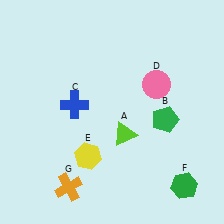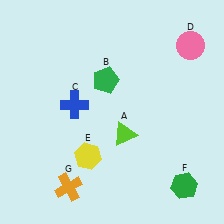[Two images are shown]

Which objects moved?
The objects that moved are: the green pentagon (B), the pink circle (D).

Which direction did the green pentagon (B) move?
The green pentagon (B) moved left.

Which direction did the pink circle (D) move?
The pink circle (D) moved up.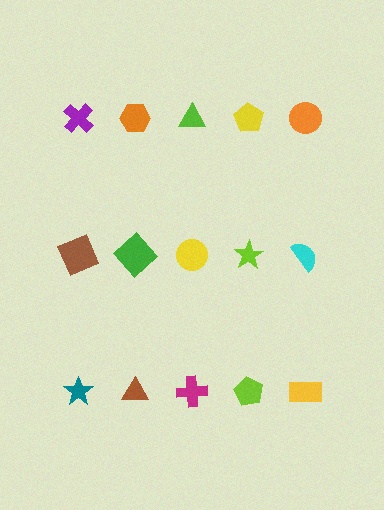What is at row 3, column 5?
A yellow rectangle.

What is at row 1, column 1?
A purple cross.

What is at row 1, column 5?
An orange circle.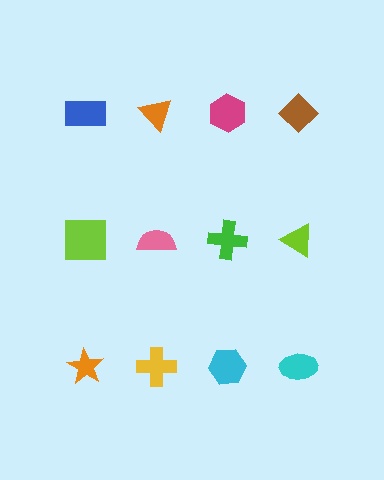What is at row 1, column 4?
A brown diamond.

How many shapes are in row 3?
4 shapes.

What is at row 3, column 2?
A yellow cross.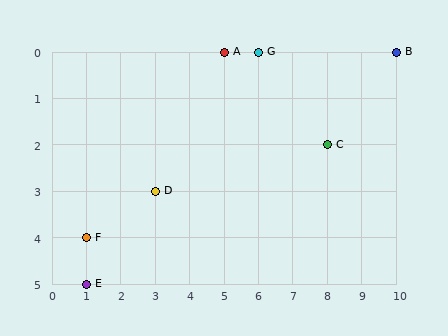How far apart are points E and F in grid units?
Points E and F are 1 row apart.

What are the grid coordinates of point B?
Point B is at grid coordinates (10, 0).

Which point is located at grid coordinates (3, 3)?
Point D is at (3, 3).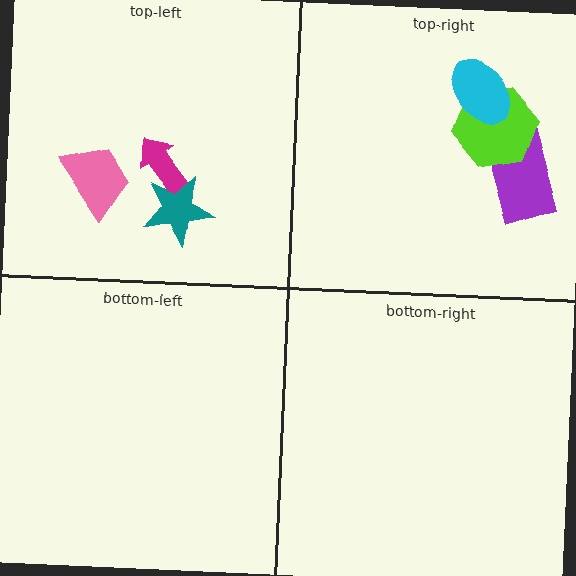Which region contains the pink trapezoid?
The top-left region.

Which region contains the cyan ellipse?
The top-right region.